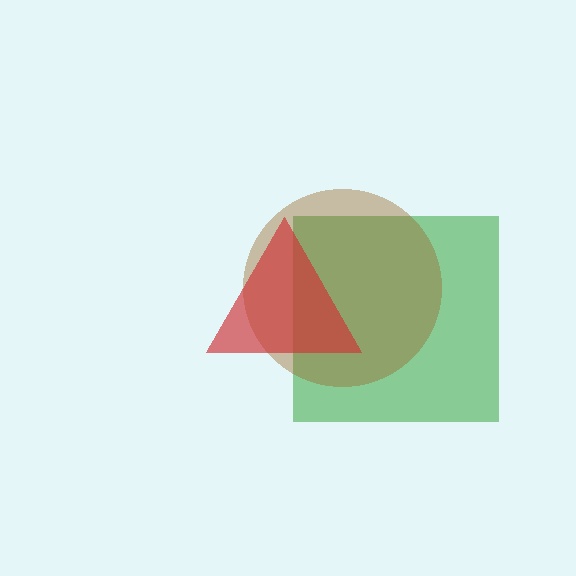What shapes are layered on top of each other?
The layered shapes are: a green square, a brown circle, a red triangle.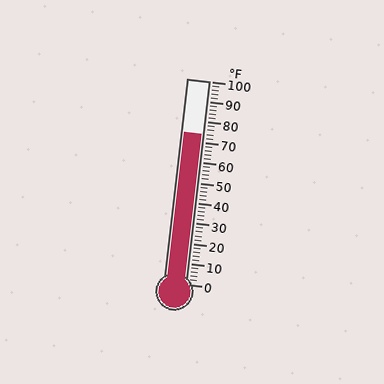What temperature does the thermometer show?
The thermometer shows approximately 74°F.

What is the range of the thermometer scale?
The thermometer scale ranges from 0°F to 100°F.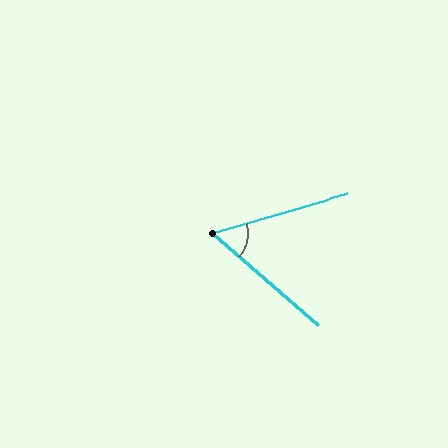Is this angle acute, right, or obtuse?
It is acute.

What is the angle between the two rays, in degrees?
Approximately 57 degrees.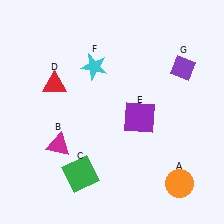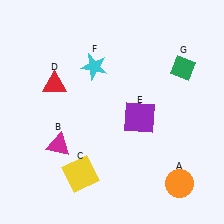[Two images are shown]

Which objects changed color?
C changed from green to yellow. G changed from purple to green.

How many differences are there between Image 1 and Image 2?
There are 2 differences between the two images.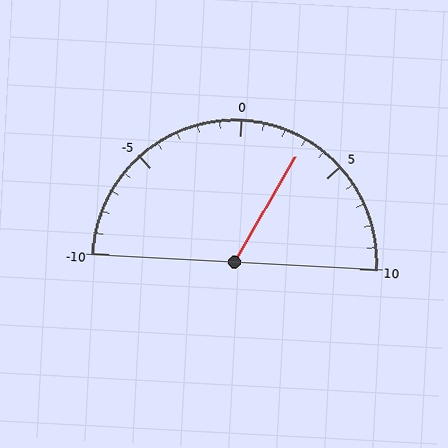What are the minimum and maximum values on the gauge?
The gauge ranges from -10 to 10.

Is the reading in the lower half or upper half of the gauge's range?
The reading is in the upper half of the range (-10 to 10).